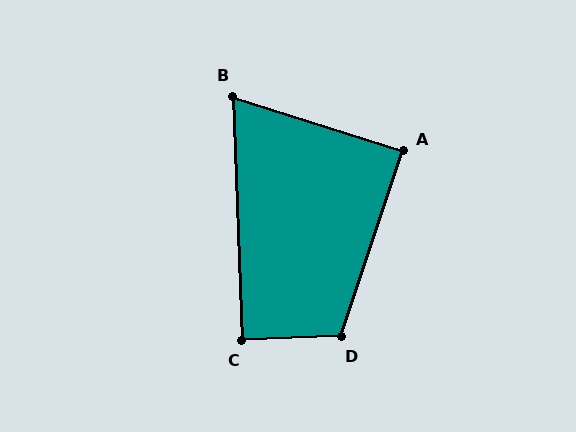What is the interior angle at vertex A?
Approximately 89 degrees (approximately right).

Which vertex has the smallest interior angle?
B, at approximately 70 degrees.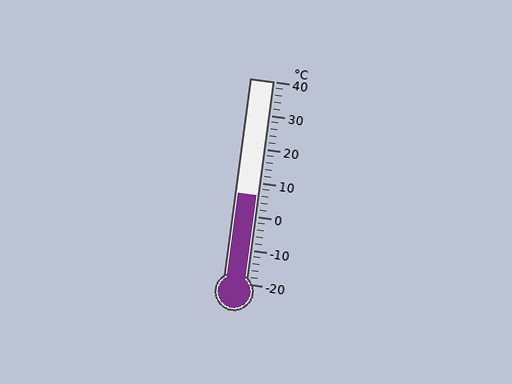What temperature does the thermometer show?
The thermometer shows approximately 6°C.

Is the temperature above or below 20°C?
The temperature is below 20°C.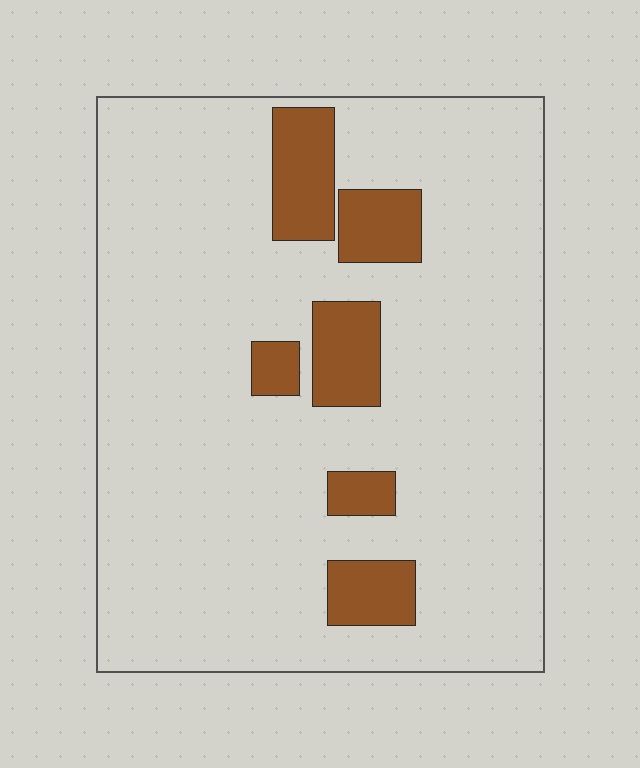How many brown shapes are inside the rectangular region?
6.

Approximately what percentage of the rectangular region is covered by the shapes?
Approximately 15%.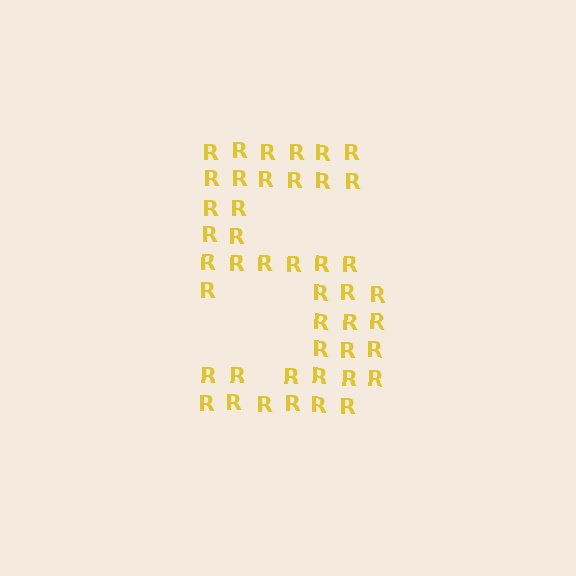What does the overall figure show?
The overall figure shows the digit 5.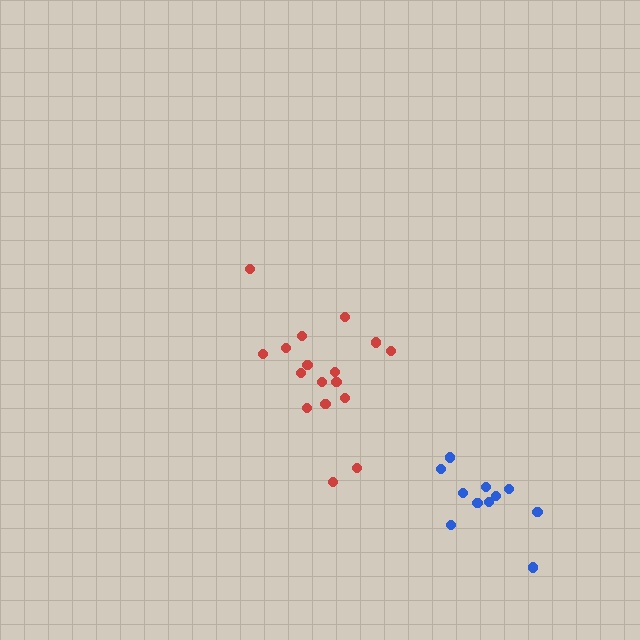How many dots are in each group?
Group 1: 11 dots, Group 2: 17 dots (28 total).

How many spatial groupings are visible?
There are 2 spatial groupings.